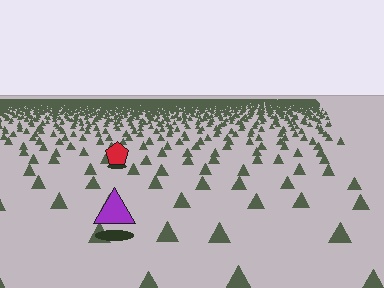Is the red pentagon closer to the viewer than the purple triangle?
No. The purple triangle is closer — you can tell from the texture gradient: the ground texture is coarser near it.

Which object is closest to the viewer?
The purple triangle is closest. The texture marks near it are larger and more spread out.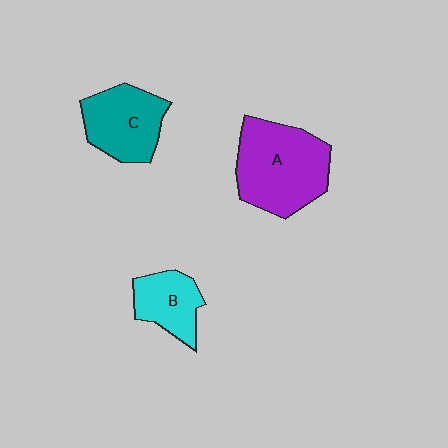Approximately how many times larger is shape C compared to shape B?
Approximately 1.4 times.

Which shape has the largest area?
Shape A (purple).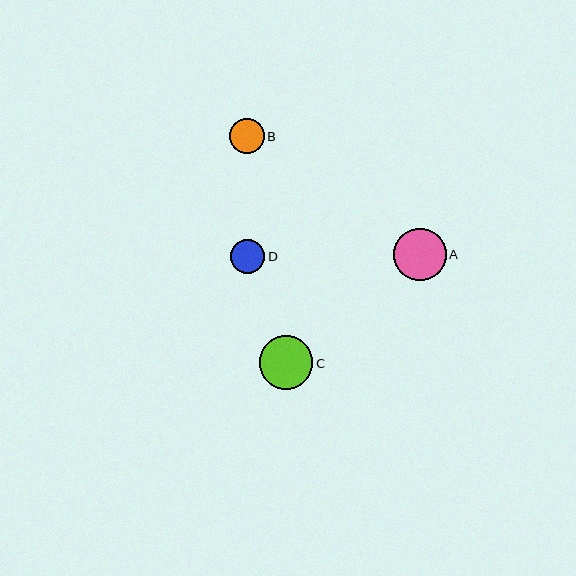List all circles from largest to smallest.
From largest to smallest: C, A, B, D.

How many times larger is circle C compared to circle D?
Circle C is approximately 1.5 times the size of circle D.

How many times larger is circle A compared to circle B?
Circle A is approximately 1.5 times the size of circle B.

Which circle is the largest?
Circle C is the largest with a size of approximately 53 pixels.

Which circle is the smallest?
Circle D is the smallest with a size of approximately 35 pixels.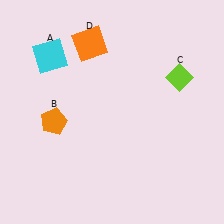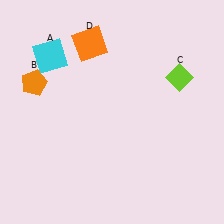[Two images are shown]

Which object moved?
The orange pentagon (B) moved up.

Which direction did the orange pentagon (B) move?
The orange pentagon (B) moved up.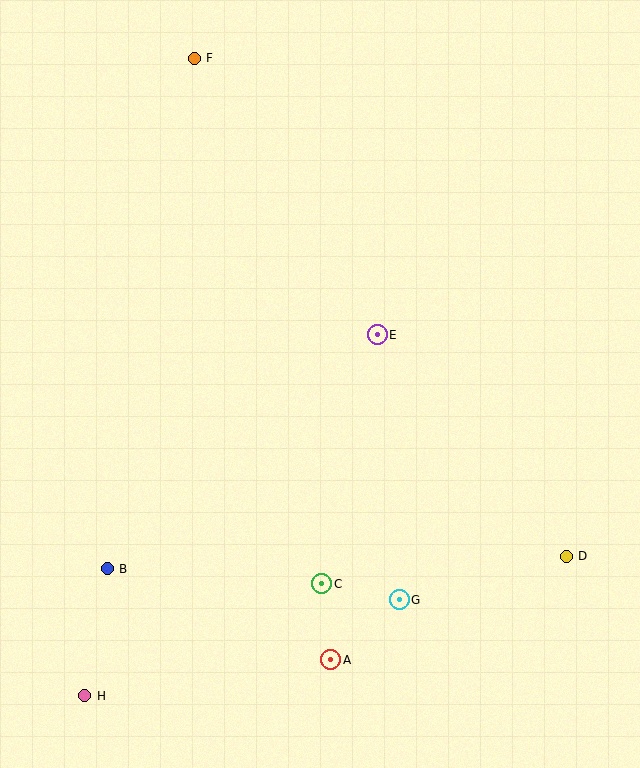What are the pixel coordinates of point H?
Point H is at (85, 696).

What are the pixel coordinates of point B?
Point B is at (107, 569).